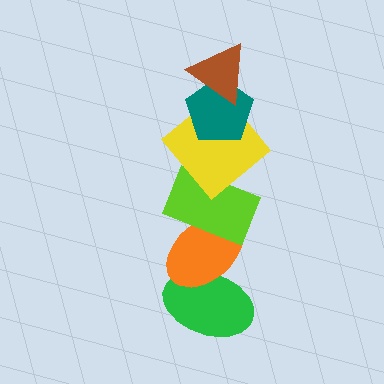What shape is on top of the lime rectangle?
The yellow diamond is on top of the lime rectangle.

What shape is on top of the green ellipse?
The orange ellipse is on top of the green ellipse.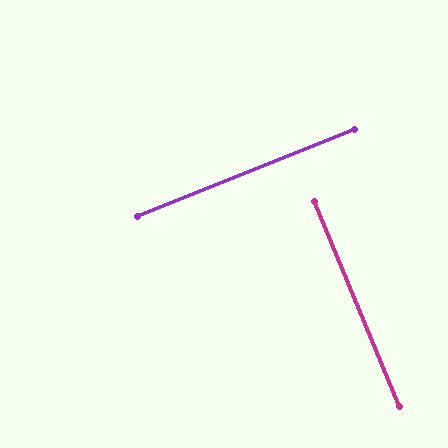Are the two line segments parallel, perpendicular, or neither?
Perpendicular — they meet at approximately 89°.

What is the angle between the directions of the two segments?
Approximately 89 degrees.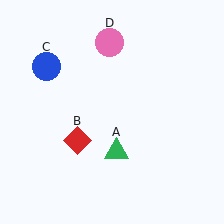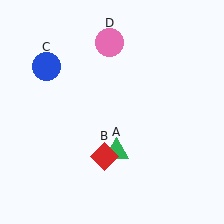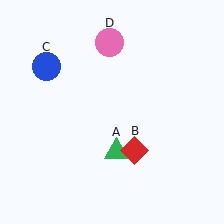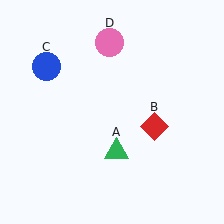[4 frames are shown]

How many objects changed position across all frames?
1 object changed position: red diamond (object B).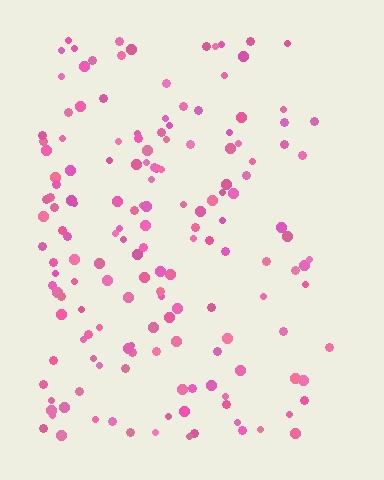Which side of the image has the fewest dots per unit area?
The right.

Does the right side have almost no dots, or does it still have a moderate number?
Still a moderate number, just noticeably fewer than the left.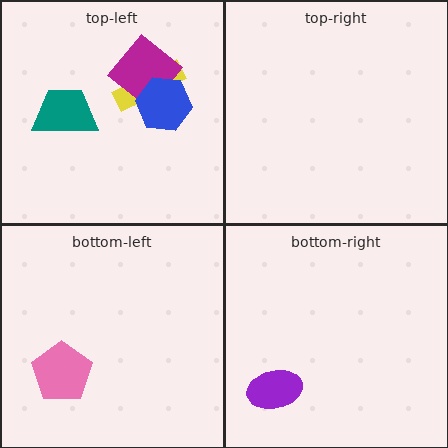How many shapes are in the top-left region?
4.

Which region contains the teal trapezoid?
The top-left region.